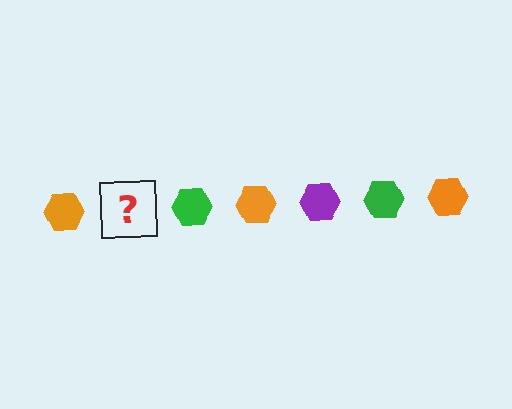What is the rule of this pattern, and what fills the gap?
The rule is that the pattern cycles through orange, purple, green hexagons. The gap should be filled with a purple hexagon.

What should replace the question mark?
The question mark should be replaced with a purple hexagon.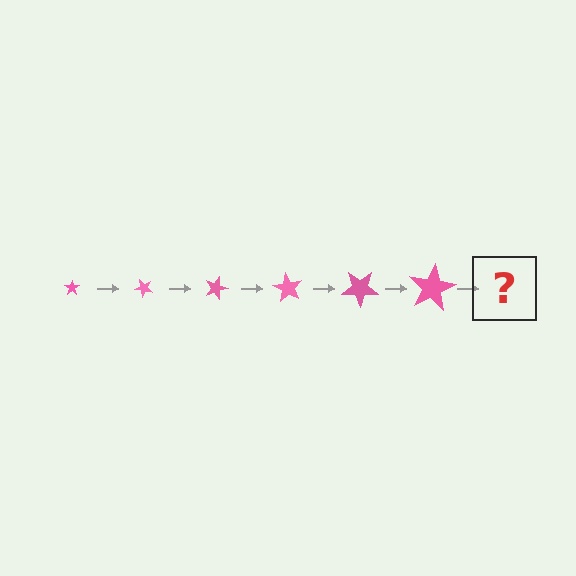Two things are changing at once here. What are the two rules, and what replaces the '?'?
The two rules are that the star grows larger each step and it rotates 45 degrees each step. The '?' should be a star, larger than the previous one and rotated 270 degrees from the start.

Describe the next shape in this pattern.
It should be a star, larger than the previous one and rotated 270 degrees from the start.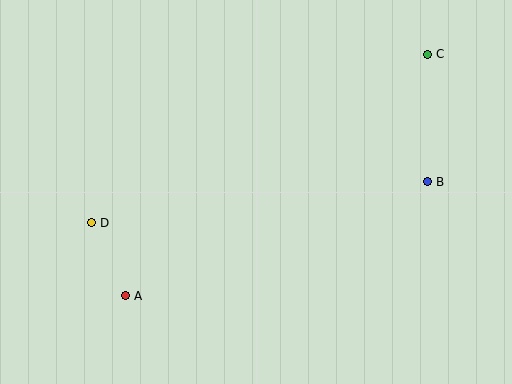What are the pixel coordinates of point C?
Point C is at (428, 54).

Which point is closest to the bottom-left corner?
Point A is closest to the bottom-left corner.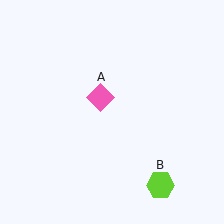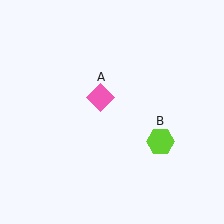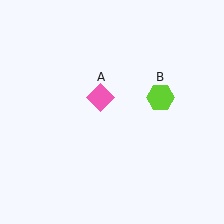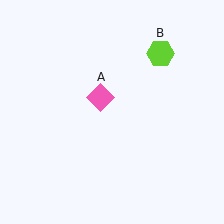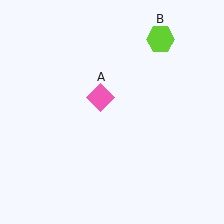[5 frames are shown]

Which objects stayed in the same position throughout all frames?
Pink diamond (object A) remained stationary.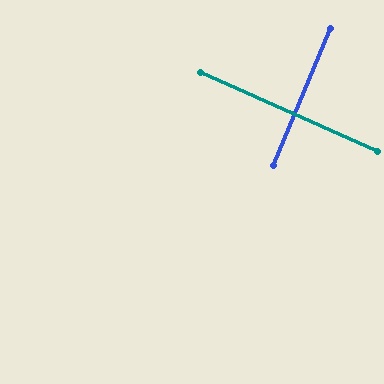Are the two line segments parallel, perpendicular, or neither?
Perpendicular — they meet at approximately 88°.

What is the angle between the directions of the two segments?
Approximately 88 degrees.